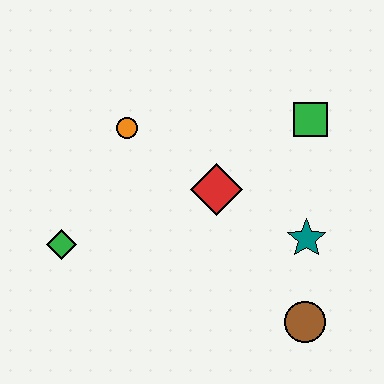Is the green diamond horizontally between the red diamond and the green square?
No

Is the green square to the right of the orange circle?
Yes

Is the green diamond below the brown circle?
No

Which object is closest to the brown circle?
The teal star is closest to the brown circle.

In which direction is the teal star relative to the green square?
The teal star is below the green square.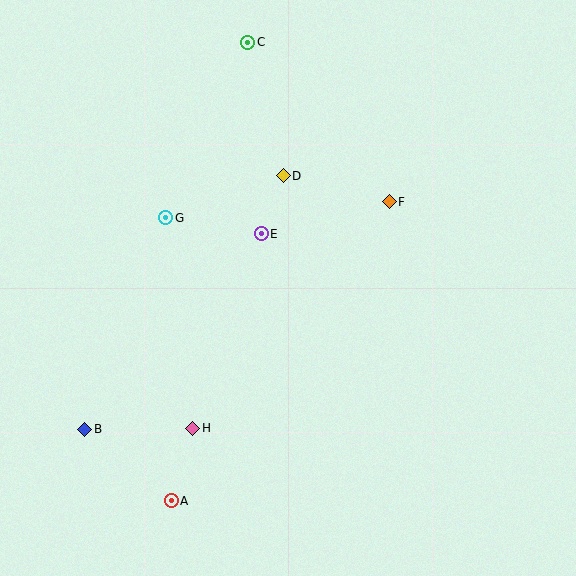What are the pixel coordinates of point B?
Point B is at (85, 429).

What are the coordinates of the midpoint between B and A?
The midpoint between B and A is at (128, 465).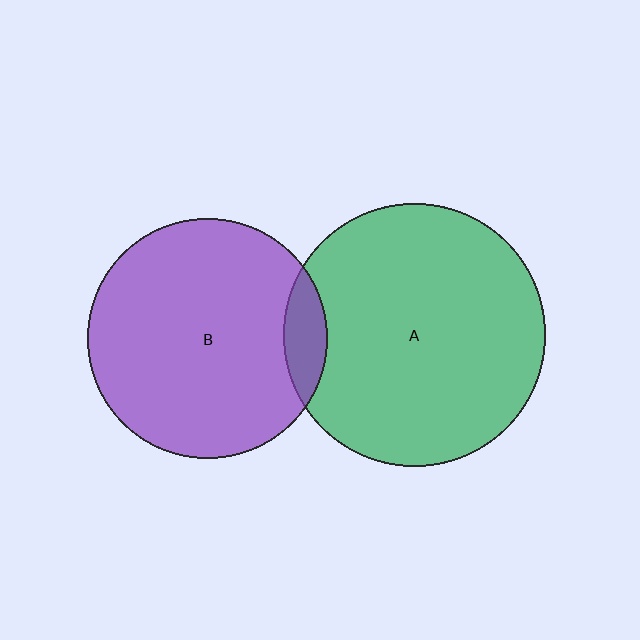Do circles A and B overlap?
Yes.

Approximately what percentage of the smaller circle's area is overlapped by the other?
Approximately 10%.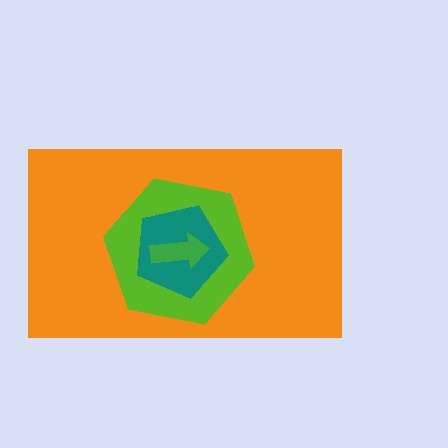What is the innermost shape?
The green arrow.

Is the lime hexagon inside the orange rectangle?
Yes.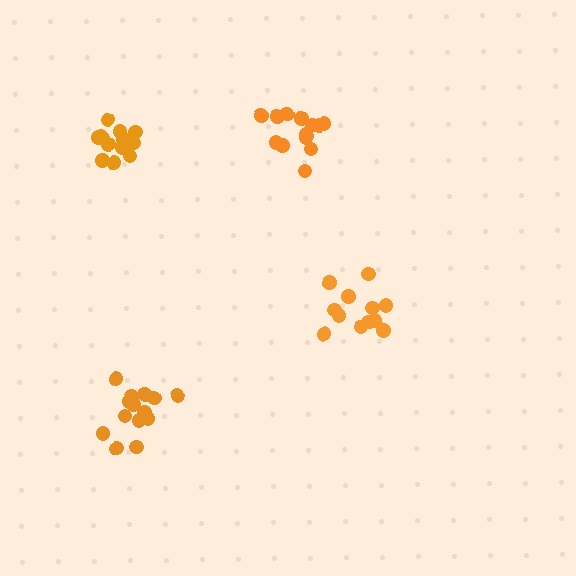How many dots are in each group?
Group 1: 12 dots, Group 2: 14 dots, Group 3: 14 dots, Group 4: 14 dots (54 total).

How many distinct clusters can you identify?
There are 4 distinct clusters.